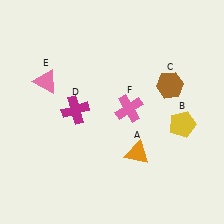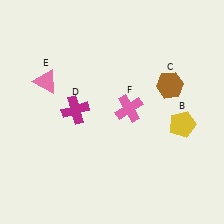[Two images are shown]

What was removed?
The orange triangle (A) was removed in Image 2.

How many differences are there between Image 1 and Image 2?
There is 1 difference between the two images.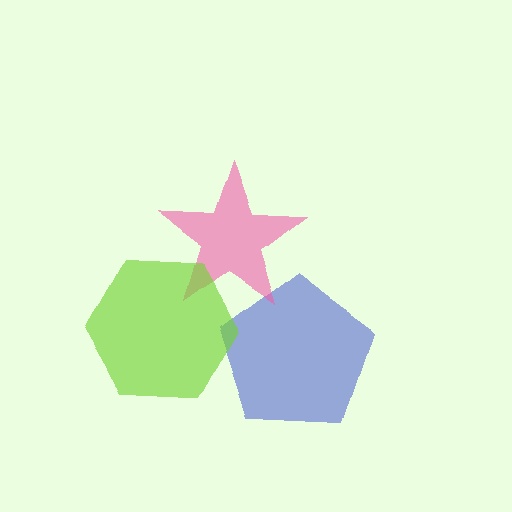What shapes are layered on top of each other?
The layered shapes are: a blue pentagon, a pink star, a lime hexagon.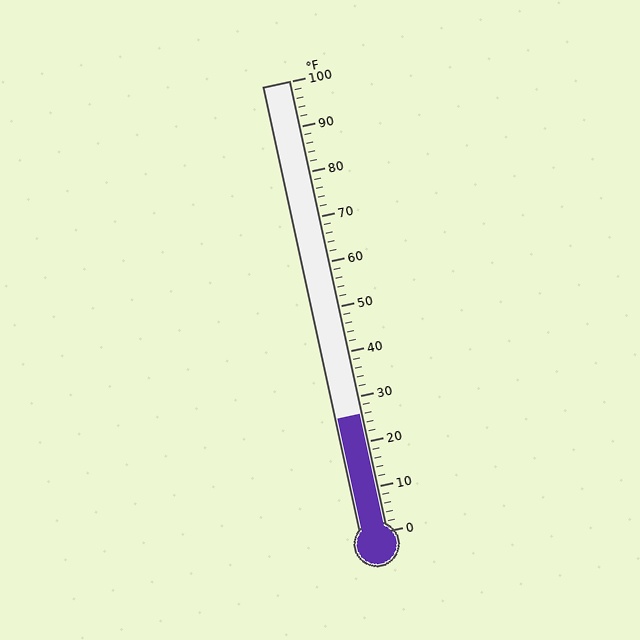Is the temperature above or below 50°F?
The temperature is below 50°F.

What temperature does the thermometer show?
The thermometer shows approximately 26°F.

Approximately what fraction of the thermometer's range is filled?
The thermometer is filled to approximately 25% of its range.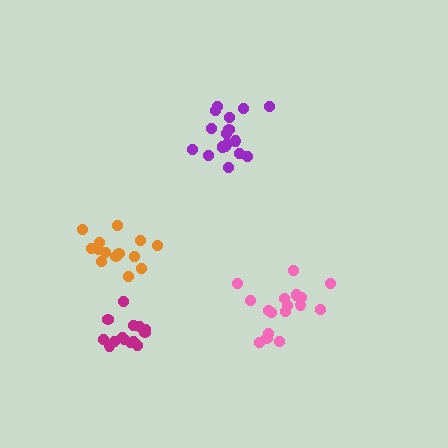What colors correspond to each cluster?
The clusters are colored: magenta, pink, purple, orange.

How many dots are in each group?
Group 1: 14 dots, Group 2: 18 dots, Group 3: 18 dots, Group 4: 14 dots (64 total).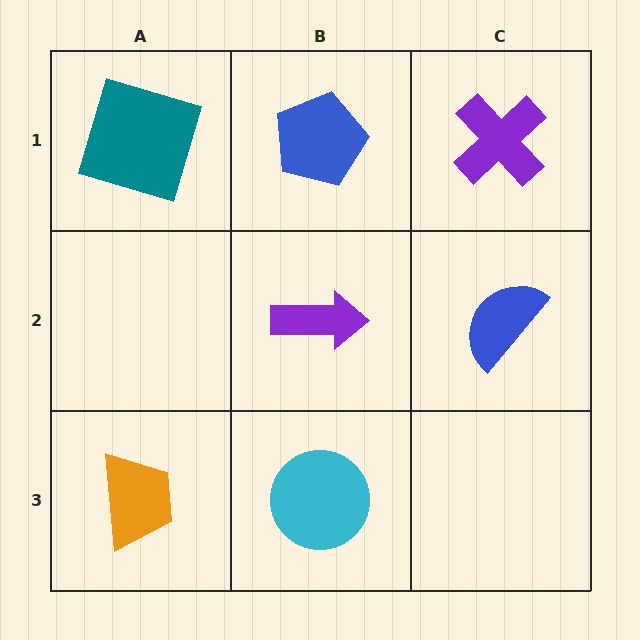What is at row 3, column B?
A cyan circle.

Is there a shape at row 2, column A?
No, that cell is empty.